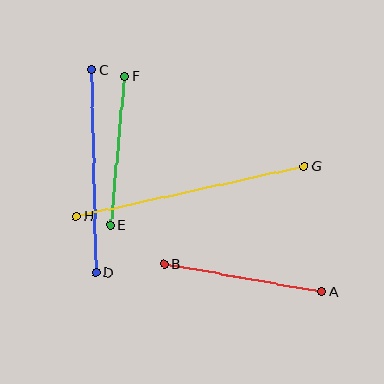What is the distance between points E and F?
The distance is approximately 149 pixels.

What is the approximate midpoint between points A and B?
The midpoint is at approximately (243, 278) pixels.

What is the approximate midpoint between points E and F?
The midpoint is at approximately (118, 150) pixels.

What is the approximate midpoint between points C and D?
The midpoint is at approximately (94, 171) pixels.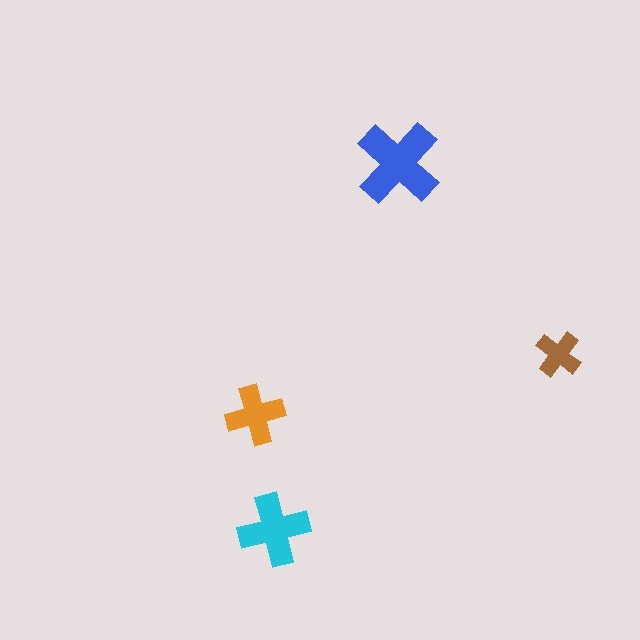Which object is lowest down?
The cyan cross is bottommost.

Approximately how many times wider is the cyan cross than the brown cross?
About 1.5 times wider.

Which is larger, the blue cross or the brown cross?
The blue one.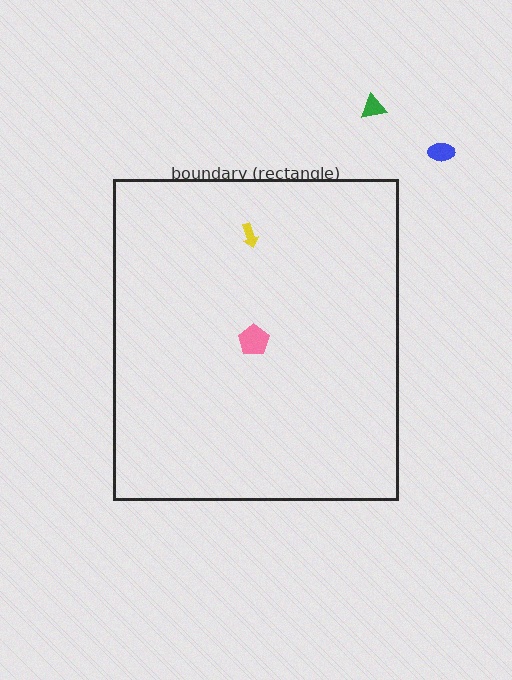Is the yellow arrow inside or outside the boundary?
Inside.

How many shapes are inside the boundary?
2 inside, 2 outside.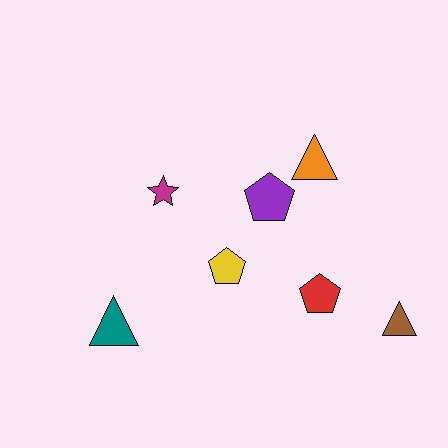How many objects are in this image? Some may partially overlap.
There are 7 objects.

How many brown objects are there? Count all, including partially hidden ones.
There is 1 brown object.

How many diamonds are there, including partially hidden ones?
There are no diamonds.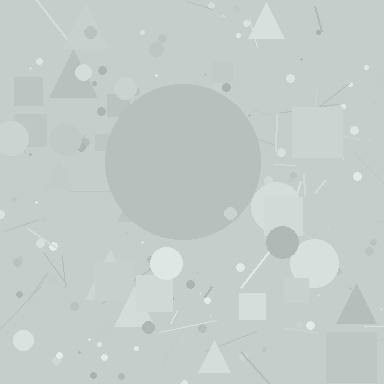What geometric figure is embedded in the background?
A circle is embedded in the background.